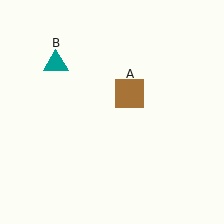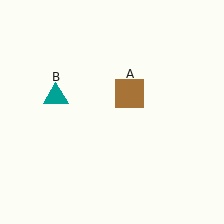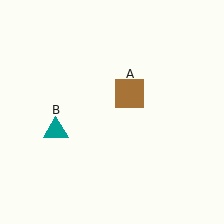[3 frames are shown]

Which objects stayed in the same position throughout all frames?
Brown square (object A) remained stationary.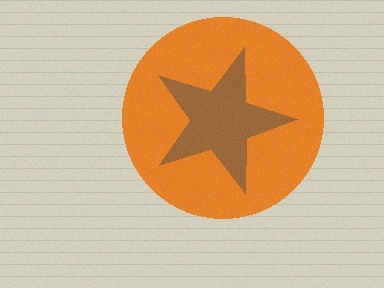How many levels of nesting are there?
2.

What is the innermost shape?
The brown star.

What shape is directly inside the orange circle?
The brown star.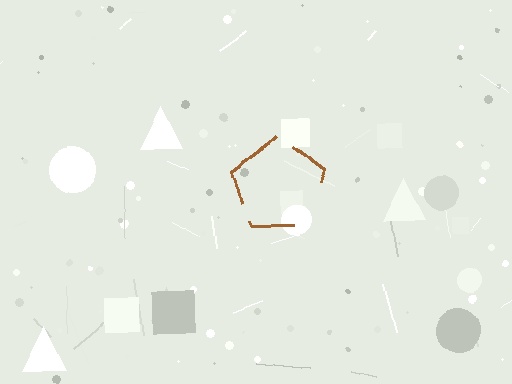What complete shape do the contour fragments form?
The contour fragments form a pentagon.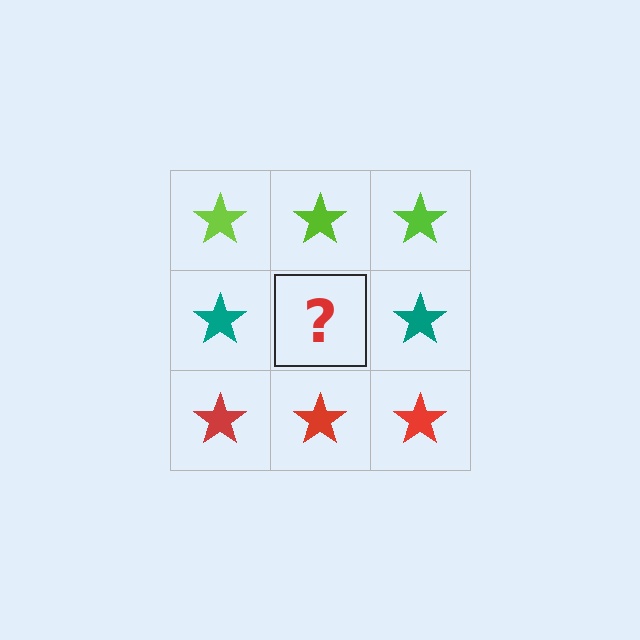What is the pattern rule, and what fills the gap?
The rule is that each row has a consistent color. The gap should be filled with a teal star.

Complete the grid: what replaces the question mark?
The question mark should be replaced with a teal star.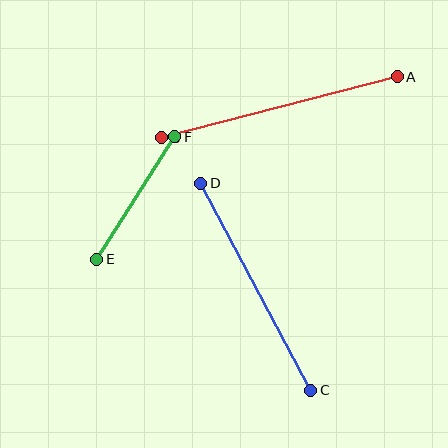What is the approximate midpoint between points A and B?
The midpoint is at approximately (280, 107) pixels.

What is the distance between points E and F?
The distance is approximately 145 pixels.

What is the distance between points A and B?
The distance is approximately 243 pixels.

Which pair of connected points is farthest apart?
Points A and B are farthest apart.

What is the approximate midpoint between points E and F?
The midpoint is at approximately (136, 198) pixels.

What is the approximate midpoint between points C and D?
The midpoint is at approximately (256, 287) pixels.